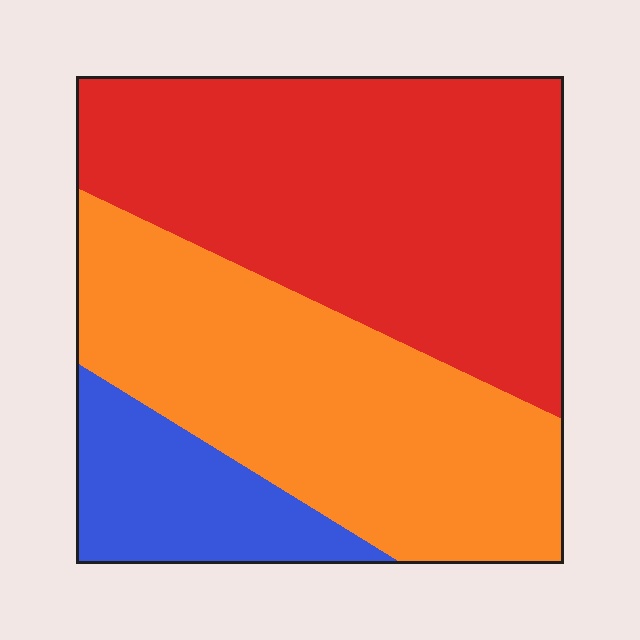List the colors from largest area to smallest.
From largest to smallest: red, orange, blue.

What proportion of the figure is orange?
Orange covers 40% of the figure.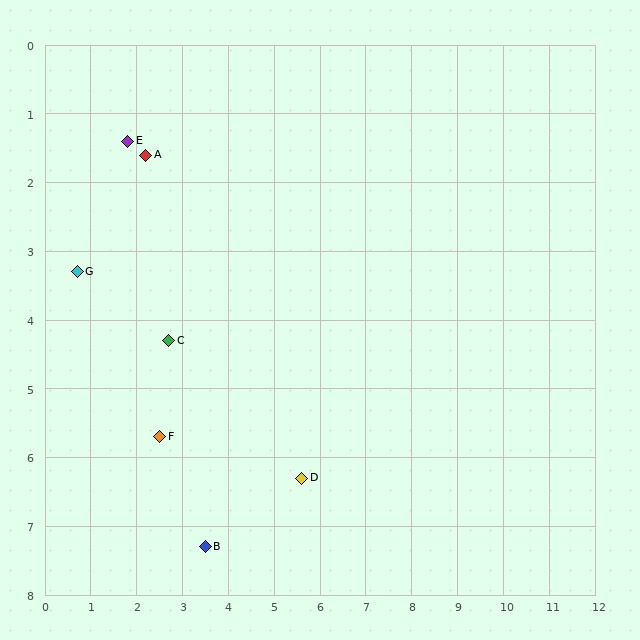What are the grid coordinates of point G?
Point G is at approximately (0.7, 3.3).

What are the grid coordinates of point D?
Point D is at approximately (5.6, 6.3).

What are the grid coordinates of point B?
Point B is at approximately (3.5, 7.3).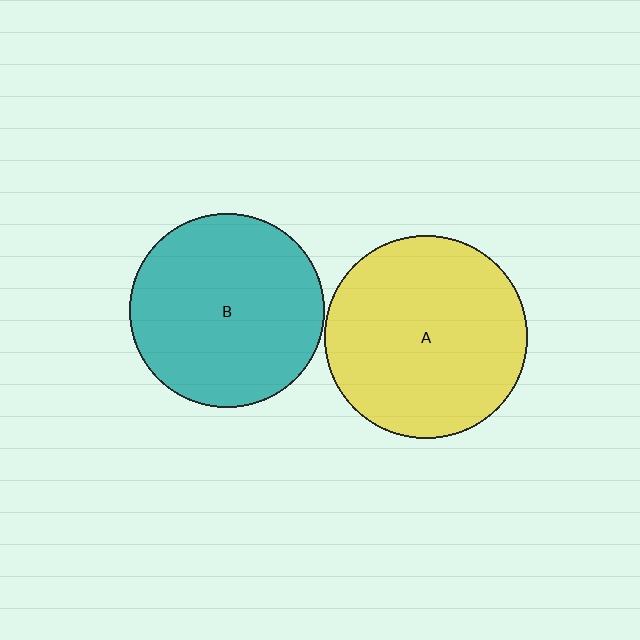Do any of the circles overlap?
No, none of the circles overlap.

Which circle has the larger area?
Circle A (yellow).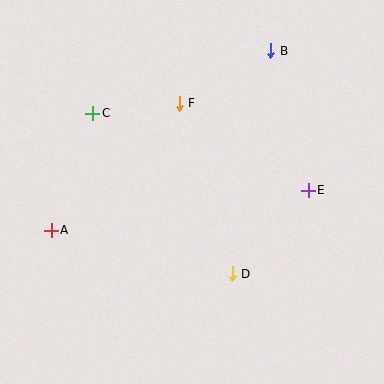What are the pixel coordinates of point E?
Point E is at (308, 190).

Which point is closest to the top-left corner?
Point C is closest to the top-left corner.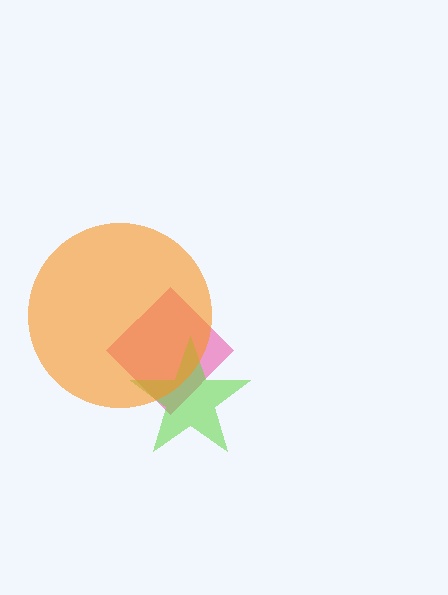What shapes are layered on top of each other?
The layered shapes are: a pink diamond, a lime star, an orange circle.